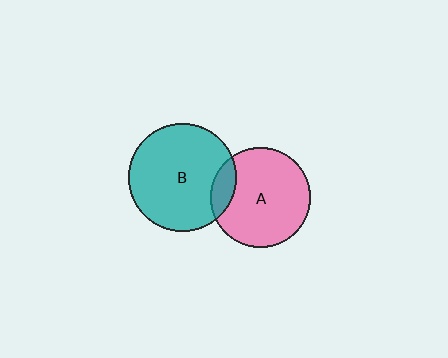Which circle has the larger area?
Circle B (teal).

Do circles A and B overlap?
Yes.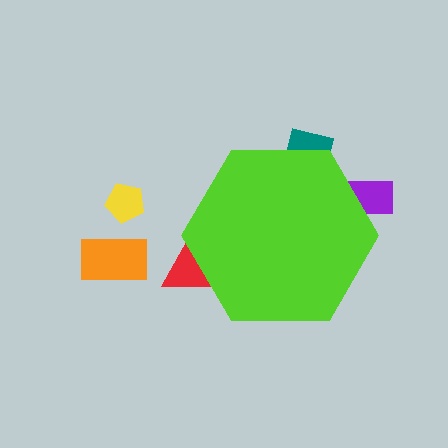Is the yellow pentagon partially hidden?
No, the yellow pentagon is fully visible.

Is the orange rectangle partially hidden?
No, the orange rectangle is fully visible.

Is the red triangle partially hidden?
Yes, the red triangle is partially hidden behind the lime hexagon.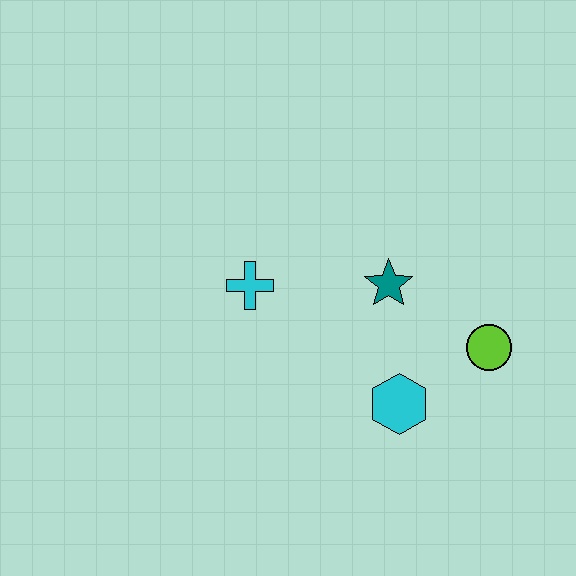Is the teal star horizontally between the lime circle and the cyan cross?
Yes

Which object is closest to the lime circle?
The cyan hexagon is closest to the lime circle.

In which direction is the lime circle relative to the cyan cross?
The lime circle is to the right of the cyan cross.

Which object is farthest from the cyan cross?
The lime circle is farthest from the cyan cross.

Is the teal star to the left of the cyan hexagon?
Yes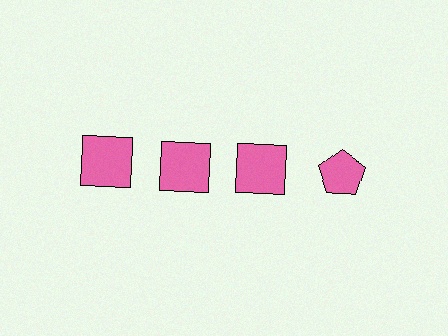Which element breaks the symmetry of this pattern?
The pink pentagon in the top row, second from right column breaks the symmetry. All other shapes are pink squares.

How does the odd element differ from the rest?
It has a different shape: pentagon instead of square.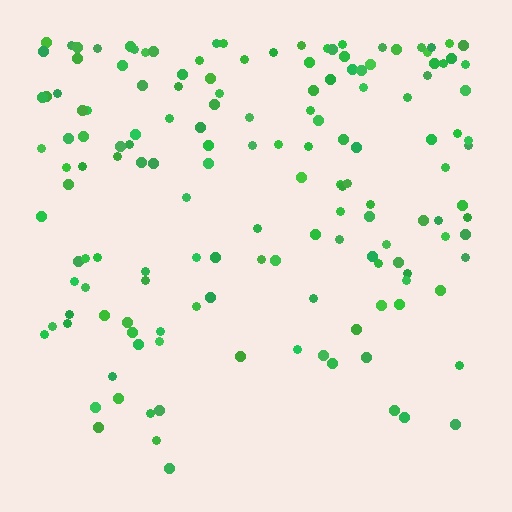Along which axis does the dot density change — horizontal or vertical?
Vertical.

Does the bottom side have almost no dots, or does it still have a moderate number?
Still a moderate number, just noticeably fewer than the top.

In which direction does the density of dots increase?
From bottom to top, with the top side densest.